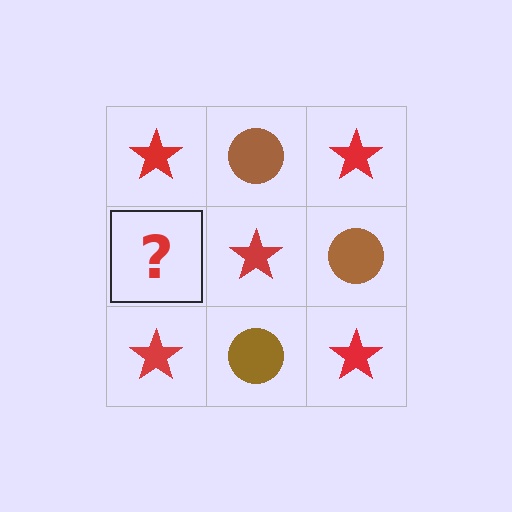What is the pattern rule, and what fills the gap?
The rule is that it alternates red star and brown circle in a checkerboard pattern. The gap should be filled with a brown circle.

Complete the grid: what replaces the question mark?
The question mark should be replaced with a brown circle.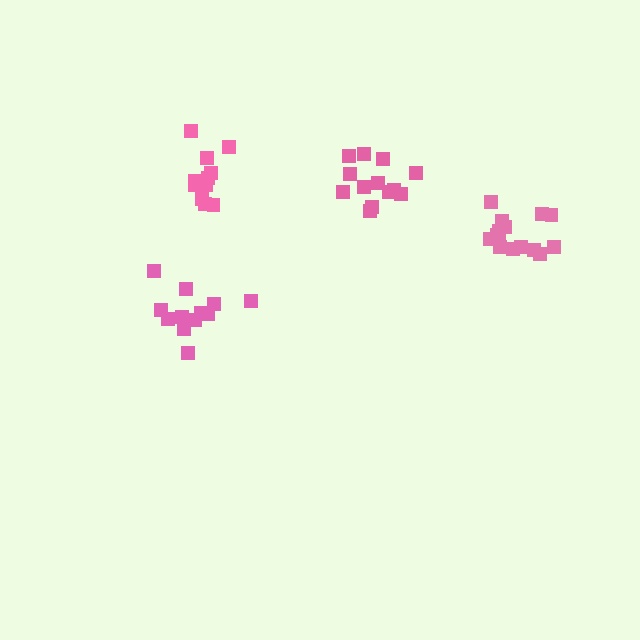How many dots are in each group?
Group 1: 12 dots, Group 2: 13 dots, Group 3: 11 dots, Group 4: 15 dots (51 total).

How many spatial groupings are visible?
There are 4 spatial groupings.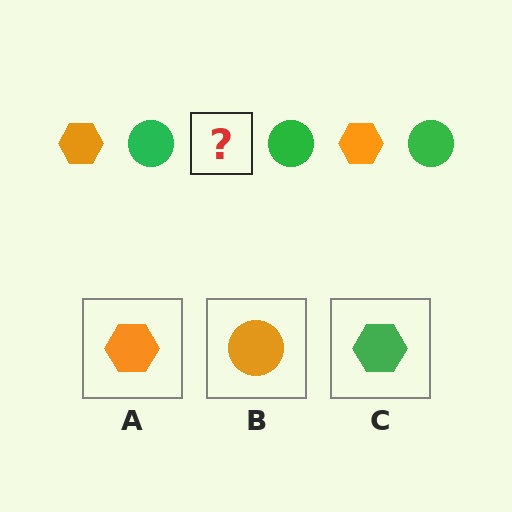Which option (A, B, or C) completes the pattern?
A.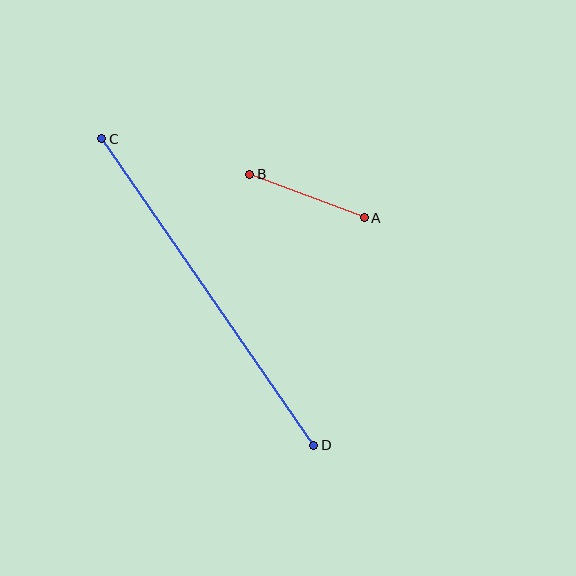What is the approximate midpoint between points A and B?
The midpoint is at approximately (307, 196) pixels.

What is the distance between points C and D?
The distance is approximately 373 pixels.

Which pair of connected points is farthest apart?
Points C and D are farthest apart.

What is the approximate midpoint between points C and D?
The midpoint is at approximately (208, 292) pixels.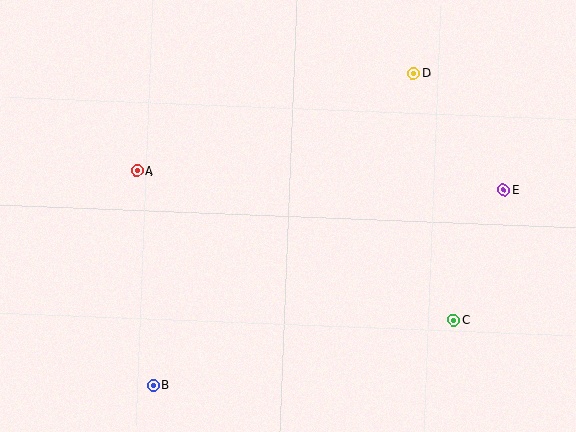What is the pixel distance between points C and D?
The distance between C and D is 250 pixels.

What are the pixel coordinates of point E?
Point E is at (504, 190).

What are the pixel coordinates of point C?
Point C is at (454, 320).